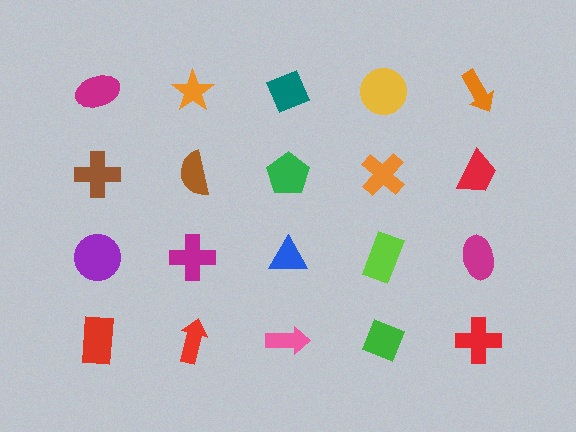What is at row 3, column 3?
A blue triangle.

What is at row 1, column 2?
An orange star.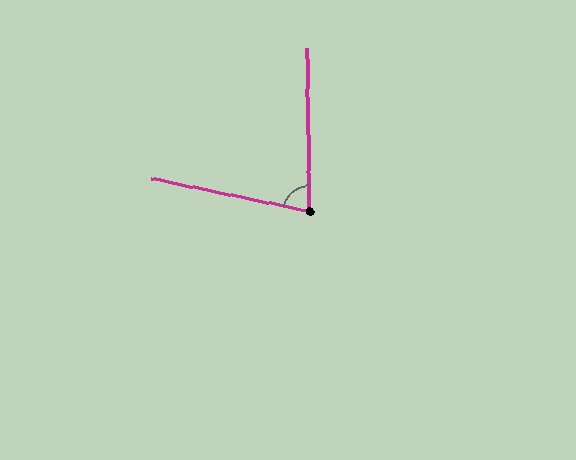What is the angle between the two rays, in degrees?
Approximately 77 degrees.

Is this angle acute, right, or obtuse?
It is acute.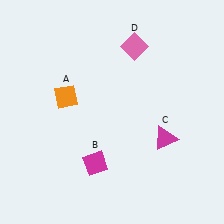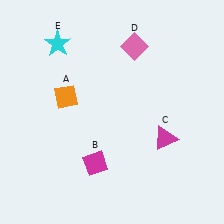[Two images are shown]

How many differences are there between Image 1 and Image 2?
There is 1 difference between the two images.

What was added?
A cyan star (E) was added in Image 2.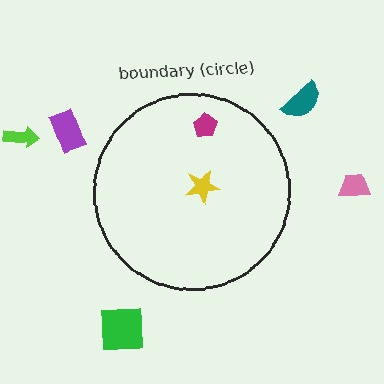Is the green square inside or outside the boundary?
Outside.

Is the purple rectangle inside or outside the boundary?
Outside.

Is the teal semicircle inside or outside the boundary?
Outside.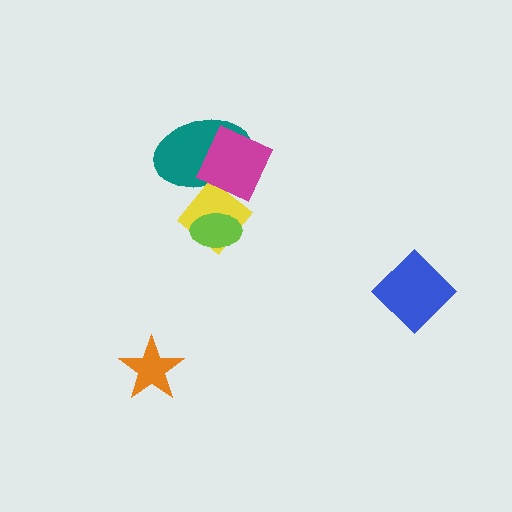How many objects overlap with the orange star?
0 objects overlap with the orange star.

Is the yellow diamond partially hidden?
Yes, it is partially covered by another shape.